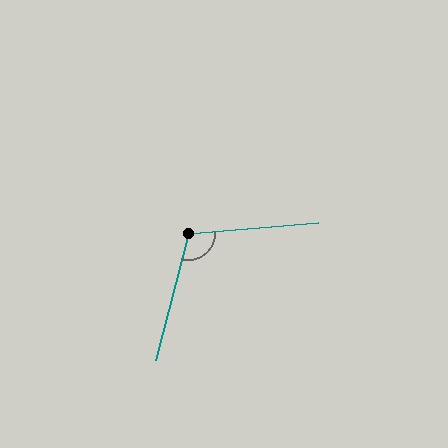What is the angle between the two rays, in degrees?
Approximately 109 degrees.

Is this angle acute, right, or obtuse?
It is obtuse.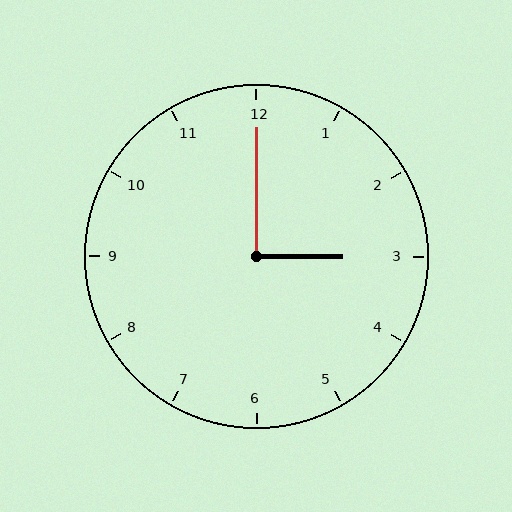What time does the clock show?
3:00.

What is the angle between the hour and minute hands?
Approximately 90 degrees.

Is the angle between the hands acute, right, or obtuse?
It is right.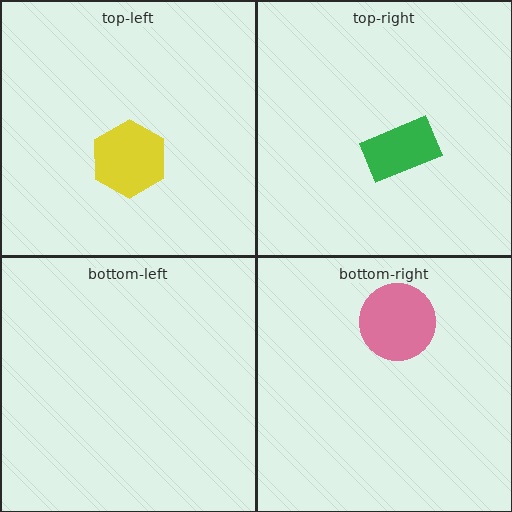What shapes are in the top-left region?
The yellow hexagon.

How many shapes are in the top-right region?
1.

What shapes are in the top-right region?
The green rectangle.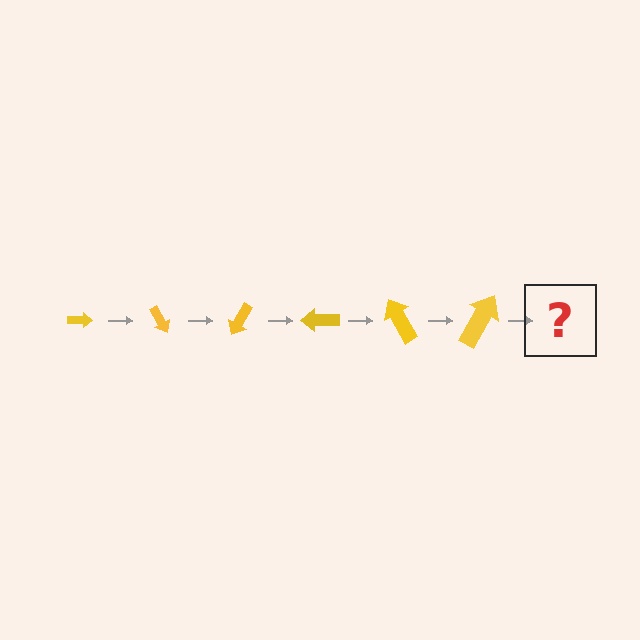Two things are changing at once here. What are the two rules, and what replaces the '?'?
The two rules are that the arrow grows larger each step and it rotates 60 degrees each step. The '?' should be an arrow, larger than the previous one and rotated 360 degrees from the start.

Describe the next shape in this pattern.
It should be an arrow, larger than the previous one and rotated 360 degrees from the start.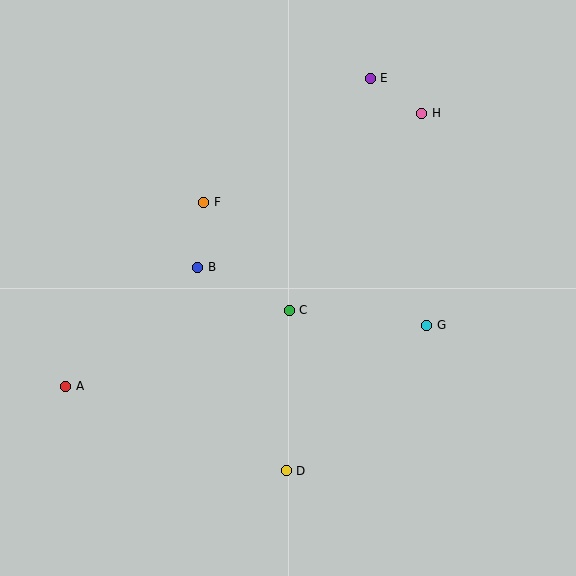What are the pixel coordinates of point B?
Point B is at (198, 267).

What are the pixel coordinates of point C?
Point C is at (289, 310).